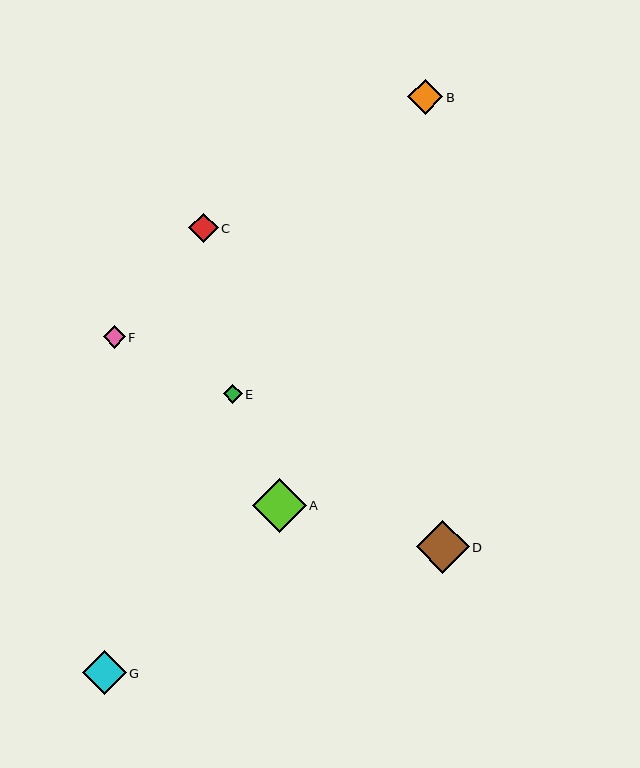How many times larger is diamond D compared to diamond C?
Diamond D is approximately 1.8 times the size of diamond C.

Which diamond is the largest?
Diamond A is the largest with a size of approximately 54 pixels.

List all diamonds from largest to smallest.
From largest to smallest: A, D, G, B, C, F, E.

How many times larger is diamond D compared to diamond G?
Diamond D is approximately 1.2 times the size of diamond G.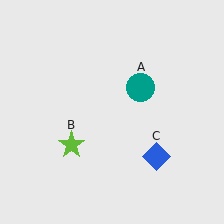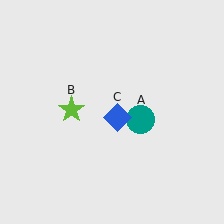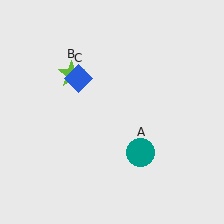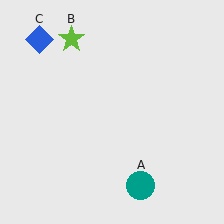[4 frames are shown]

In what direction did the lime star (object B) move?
The lime star (object B) moved up.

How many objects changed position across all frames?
3 objects changed position: teal circle (object A), lime star (object B), blue diamond (object C).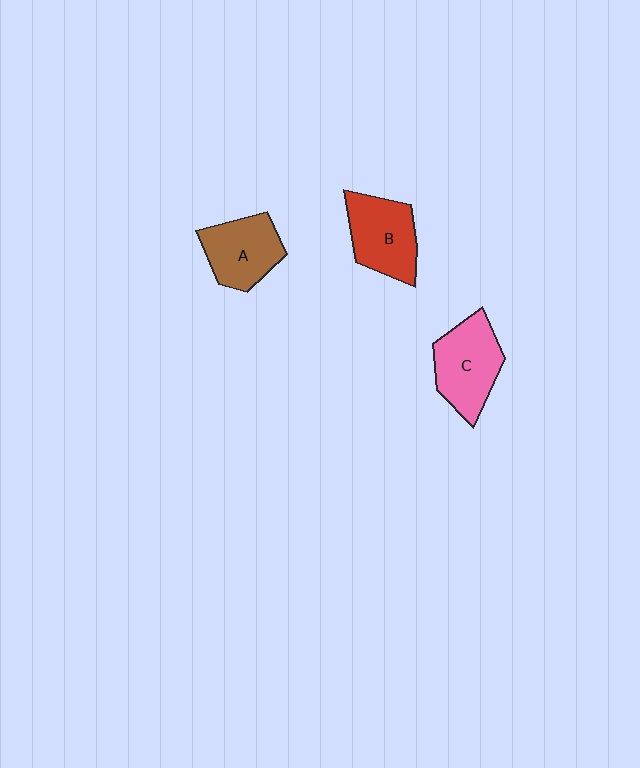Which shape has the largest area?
Shape C (pink).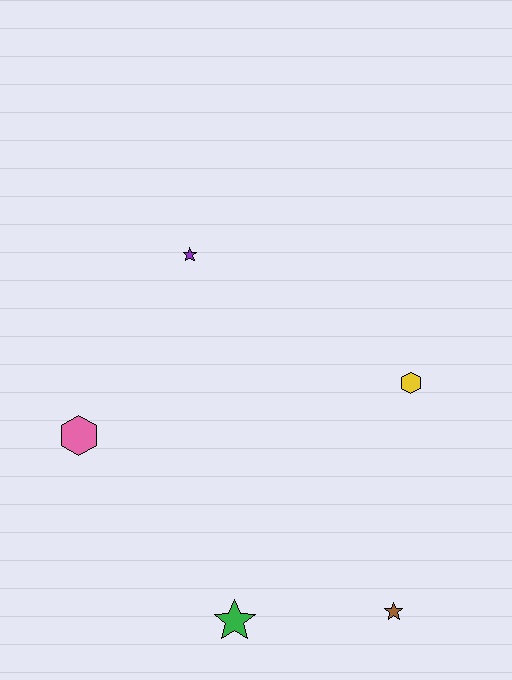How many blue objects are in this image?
There are no blue objects.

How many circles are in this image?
There are no circles.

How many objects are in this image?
There are 5 objects.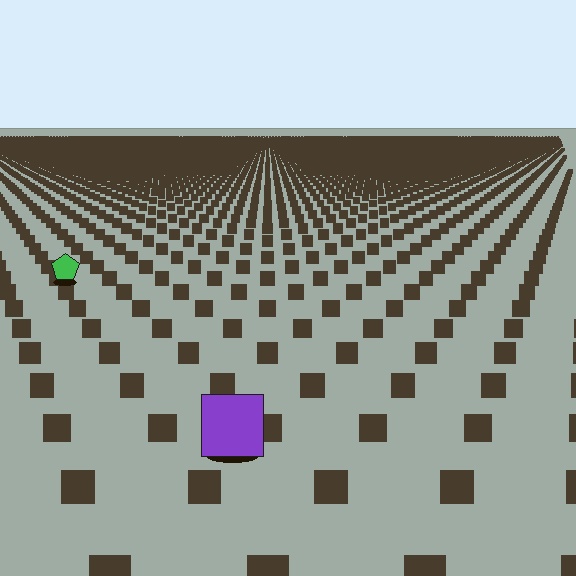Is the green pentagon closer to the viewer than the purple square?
No. The purple square is closer — you can tell from the texture gradient: the ground texture is coarser near it.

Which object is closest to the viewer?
The purple square is closest. The texture marks near it are larger and more spread out.